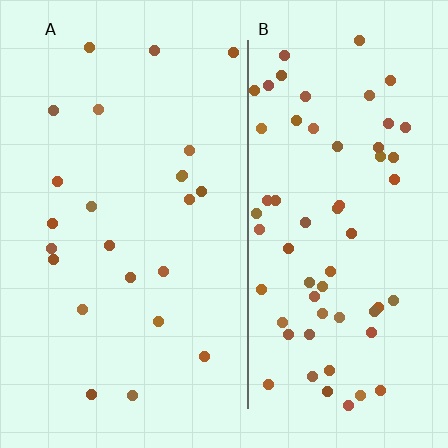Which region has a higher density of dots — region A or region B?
B (the right).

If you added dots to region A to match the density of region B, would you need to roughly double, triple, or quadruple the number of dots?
Approximately triple.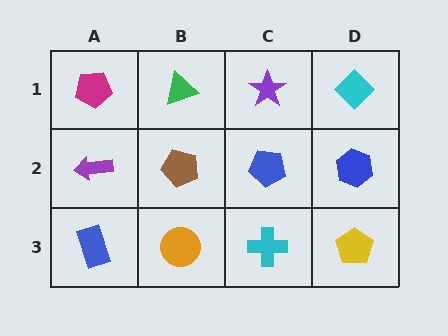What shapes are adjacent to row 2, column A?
A magenta pentagon (row 1, column A), a blue rectangle (row 3, column A), a brown pentagon (row 2, column B).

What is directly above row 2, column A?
A magenta pentagon.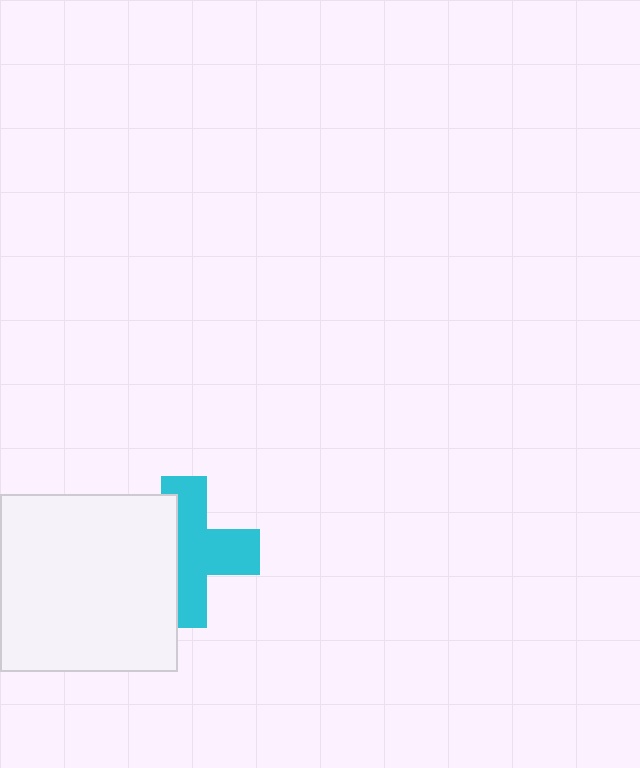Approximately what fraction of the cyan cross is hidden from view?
Roughly 39% of the cyan cross is hidden behind the white square.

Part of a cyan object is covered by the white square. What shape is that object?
It is a cross.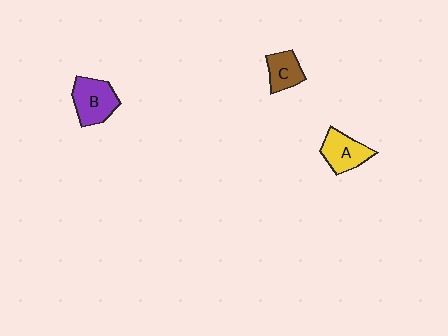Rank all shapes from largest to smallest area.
From largest to smallest: B (purple), A (yellow), C (brown).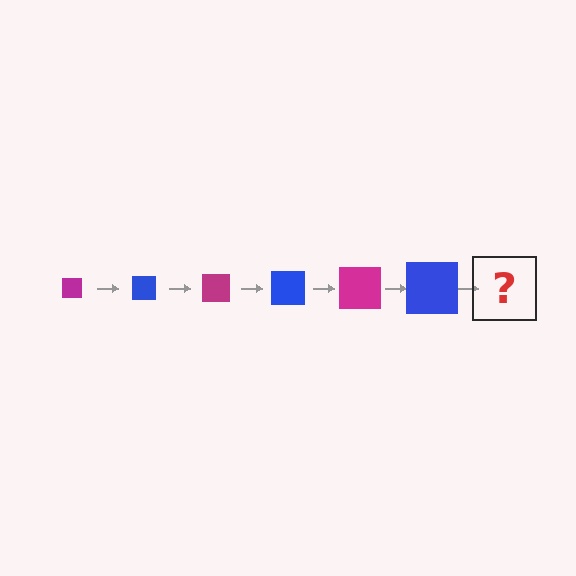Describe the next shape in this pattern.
It should be a magenta square, larger than the previous one.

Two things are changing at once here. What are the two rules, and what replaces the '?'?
The two rules are that the square grows larger each step and the color cycles through magenta and blue. The '?' should be a magenta square, larger than the previous one.